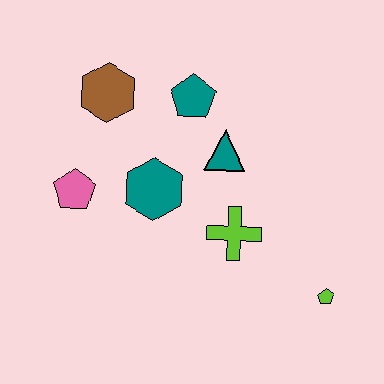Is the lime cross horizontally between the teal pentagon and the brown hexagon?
No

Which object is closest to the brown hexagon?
The teal pentagon is closest to the brown hexagon.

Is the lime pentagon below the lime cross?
Yes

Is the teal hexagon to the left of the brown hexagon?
No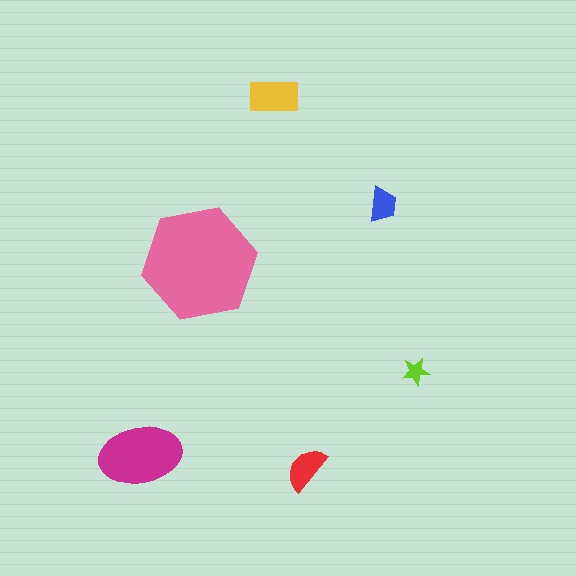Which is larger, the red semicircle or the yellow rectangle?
The yellow rectangle.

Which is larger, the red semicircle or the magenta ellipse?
The magenta ellipse.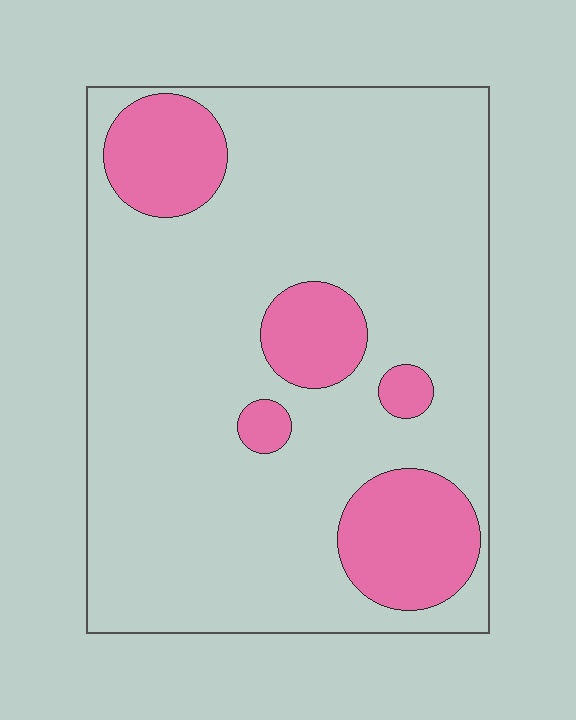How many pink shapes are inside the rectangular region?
5.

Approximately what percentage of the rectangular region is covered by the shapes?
Approximately 20%.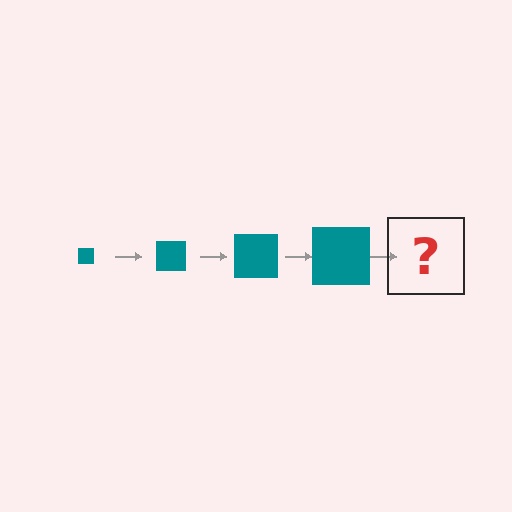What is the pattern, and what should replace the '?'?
The pattern is that the square gets progressively larger each step. The '?' should be a teal square, larger than the previous one.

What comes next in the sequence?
The next element should be a teal square, larger than the previous one.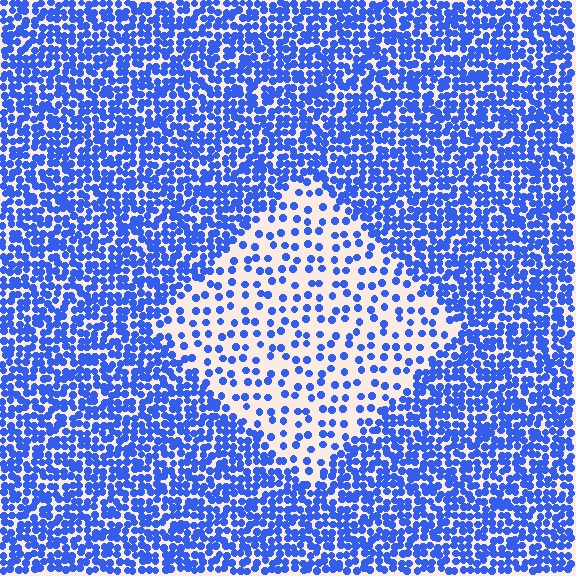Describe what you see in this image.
The image contains small blue elements arranged at two different densities. A diamond-shaped region is visible where the elements are less densely packed than the surrounding area.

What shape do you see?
I see a diamond.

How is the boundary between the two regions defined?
The boundary is defined by a change in element density (approximately 2.7x ratio). All elements are the same color, size, and shape.